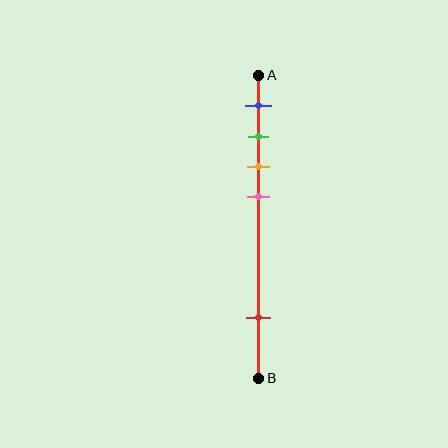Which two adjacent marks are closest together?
The green and orange marks are the closest adjacent pair.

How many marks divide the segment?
There are 5 marks dividing the segment.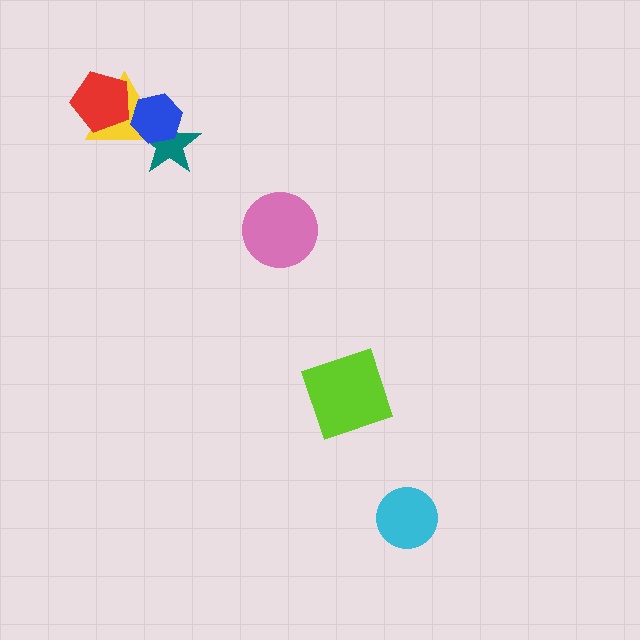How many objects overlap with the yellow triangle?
3 objects overlap with the yellow triangle.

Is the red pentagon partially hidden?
No, no other shape covers it.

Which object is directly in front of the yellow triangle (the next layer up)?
The blue hexagon is directly in front of the yellow triangle.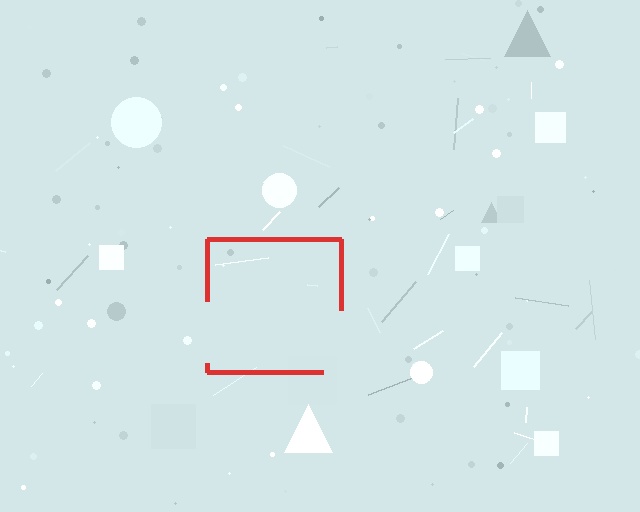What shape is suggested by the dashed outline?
The dashed outline suggests a square.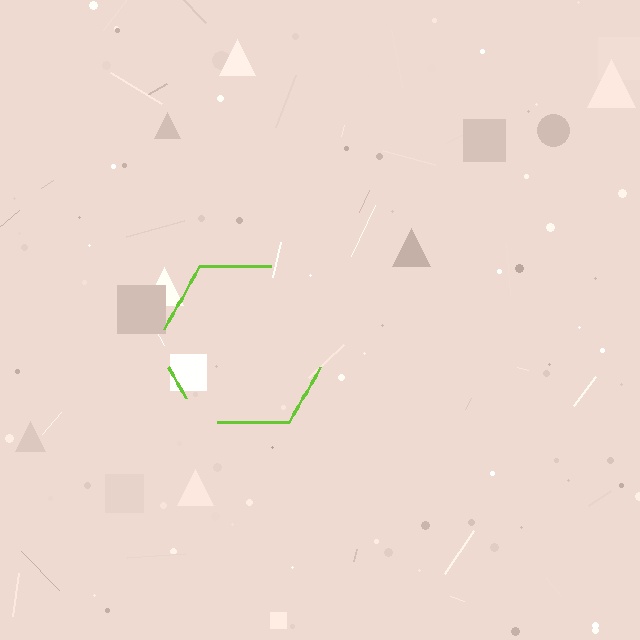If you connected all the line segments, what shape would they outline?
They would outline a hexagon.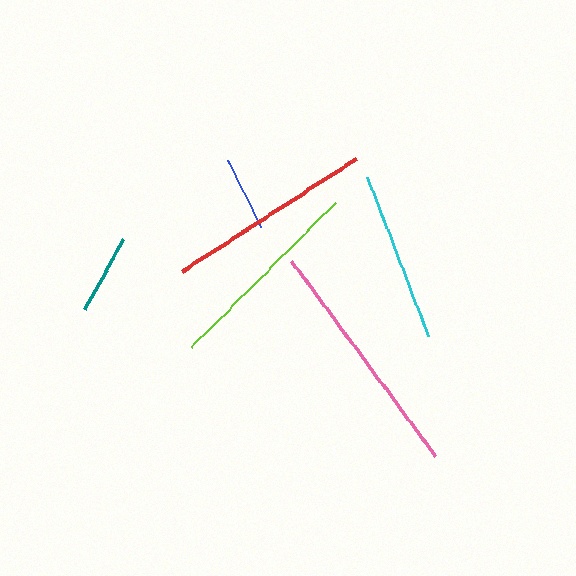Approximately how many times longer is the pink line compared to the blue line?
The pink line is approximately 3.3 times the length of the blue line.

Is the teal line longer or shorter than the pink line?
The pink line is longer than the teal line.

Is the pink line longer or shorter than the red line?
The pink line is longer than the red line.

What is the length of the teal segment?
The teal segment is approximately 79 pixels long.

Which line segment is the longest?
The pink line is the longest at approximately 242 pixels.